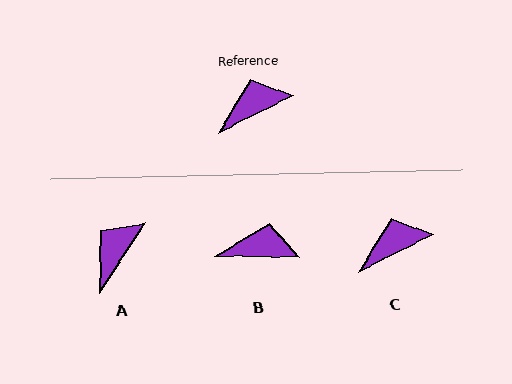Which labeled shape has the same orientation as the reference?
C.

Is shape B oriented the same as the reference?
No, it is off by about 27 degrees.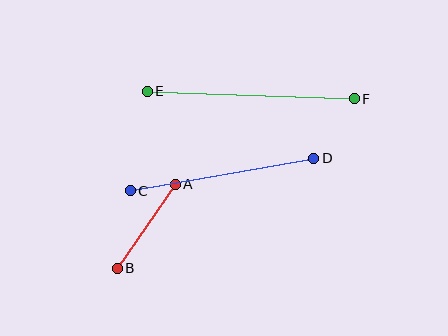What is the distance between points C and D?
The distance is approximately 187 pixels.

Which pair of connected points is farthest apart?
Points E and F are farthest apart.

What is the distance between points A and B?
The distance is approximately 102 pixels.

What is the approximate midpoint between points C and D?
The midpoint is at approximately (222, 175) pixels.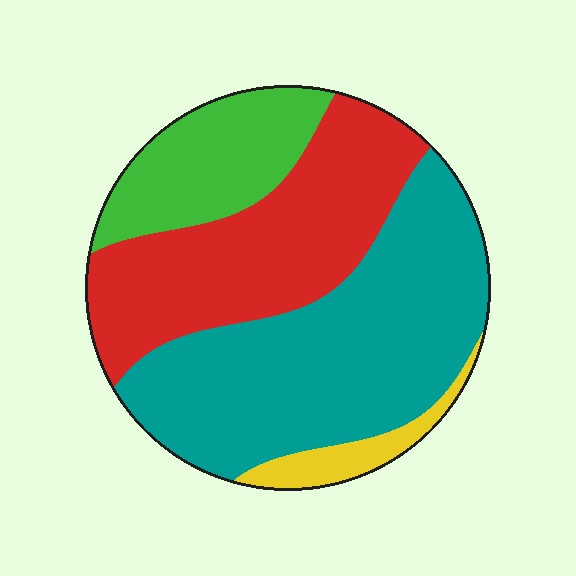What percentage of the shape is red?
Red takes up about one third (1/3) of the shape.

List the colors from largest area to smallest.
From largest to smallest: teal, red, green, yellow.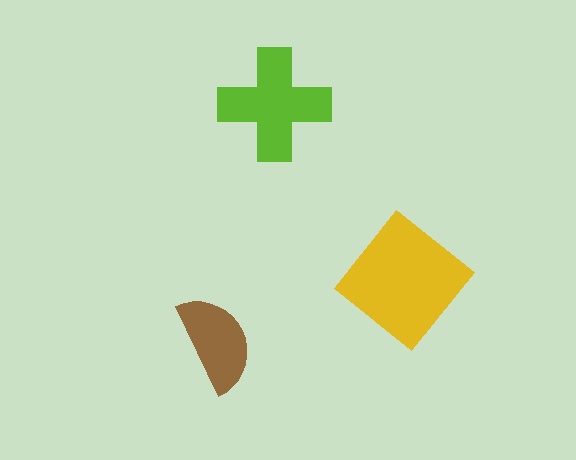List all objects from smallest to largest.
The brown semicircle, the lime cross, the yellow diamond.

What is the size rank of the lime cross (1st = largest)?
2nd.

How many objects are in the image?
There are 3 objects in the image.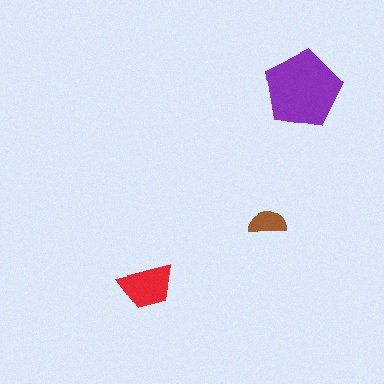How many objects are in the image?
There are 3 objects in the image.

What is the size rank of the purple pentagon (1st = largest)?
1st.